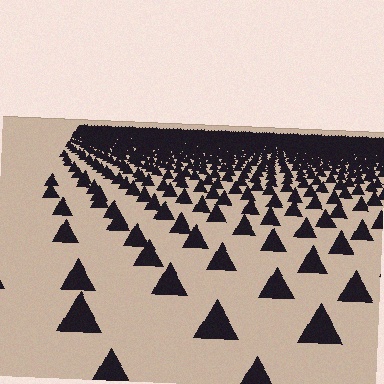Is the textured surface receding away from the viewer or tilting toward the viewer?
The surface is receding away from the viewer. Texture elements get smaller and denser toward the top.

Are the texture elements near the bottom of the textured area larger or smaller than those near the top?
Larger. Near the bottom, elements are closer to the viewer and appear at a bigger on-screen size.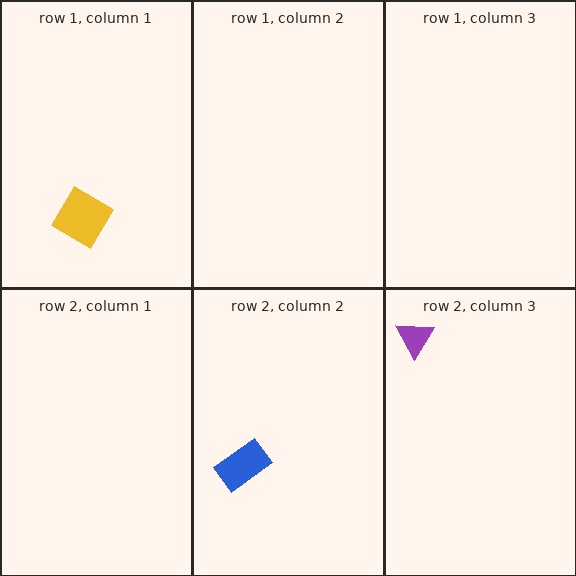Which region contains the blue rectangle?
The row 2, column 2 region.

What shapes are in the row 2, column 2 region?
The blue rectangle.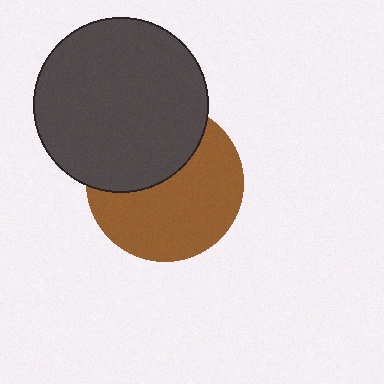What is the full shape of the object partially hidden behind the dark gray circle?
The partially hidden object is a brown circle.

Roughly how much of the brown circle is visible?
About half of it is visible (roughly 61%).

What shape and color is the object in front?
The object in front is a dark gray circle.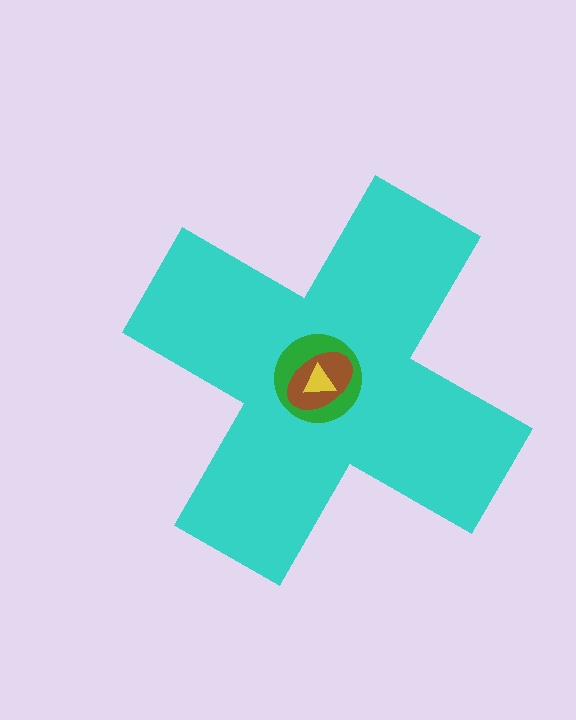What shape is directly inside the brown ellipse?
The yellow triangle.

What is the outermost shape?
The cyan cross.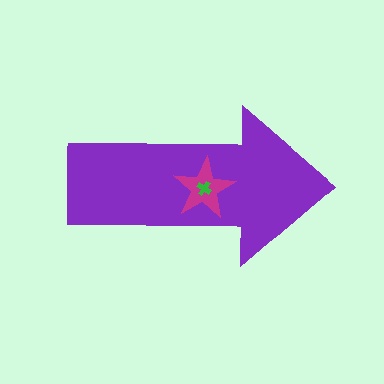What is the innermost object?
The green cross.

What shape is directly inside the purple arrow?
The magenta star.